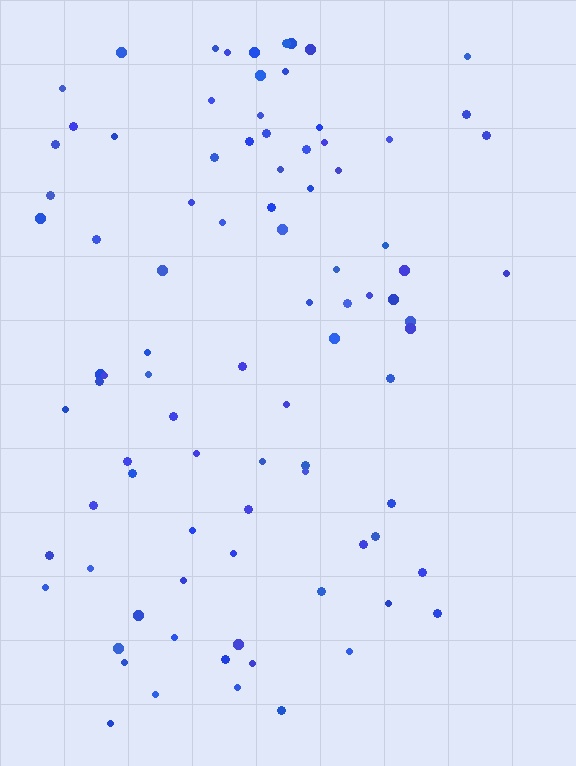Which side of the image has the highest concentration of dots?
The left.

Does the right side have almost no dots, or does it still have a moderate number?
Still a moderate number, just noticeably fewer than the left.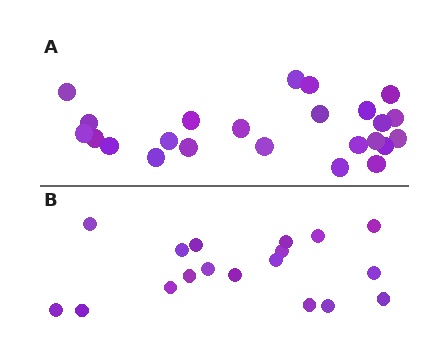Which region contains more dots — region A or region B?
Region A (the top region) has more dots.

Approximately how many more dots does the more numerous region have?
Region A has about 6 more dots than region B.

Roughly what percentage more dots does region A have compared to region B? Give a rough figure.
About 35% more.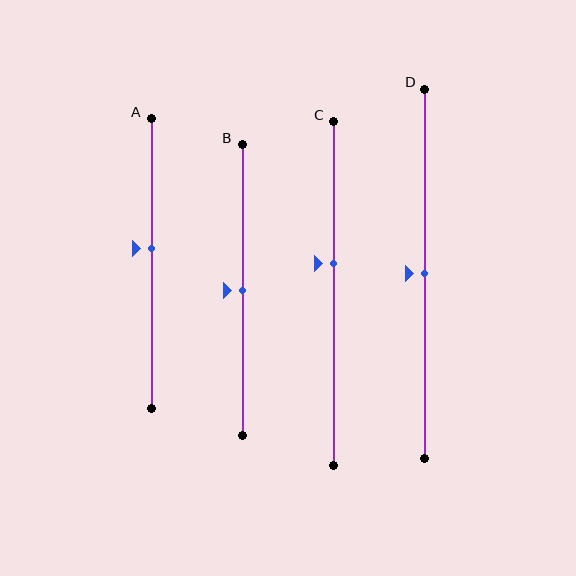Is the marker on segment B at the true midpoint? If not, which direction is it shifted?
Yes, the marker on segment B is at the true midpoint.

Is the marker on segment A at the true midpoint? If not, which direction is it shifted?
No, the marker on segment A is shifted upward by about 5% of the segment length.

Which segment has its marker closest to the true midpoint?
Segment B has its marker closest to the true midpoint.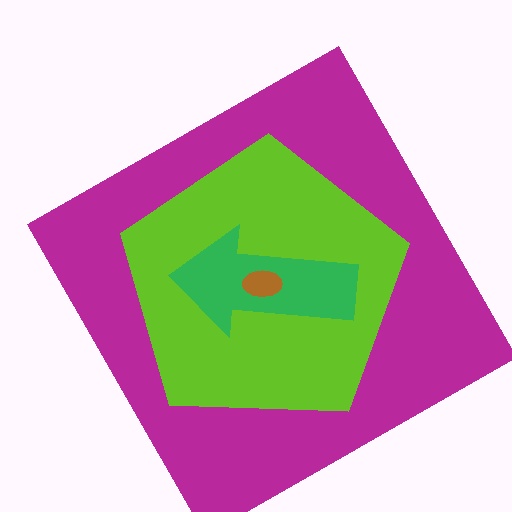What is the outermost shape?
The magenta square.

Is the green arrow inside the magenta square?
Yes.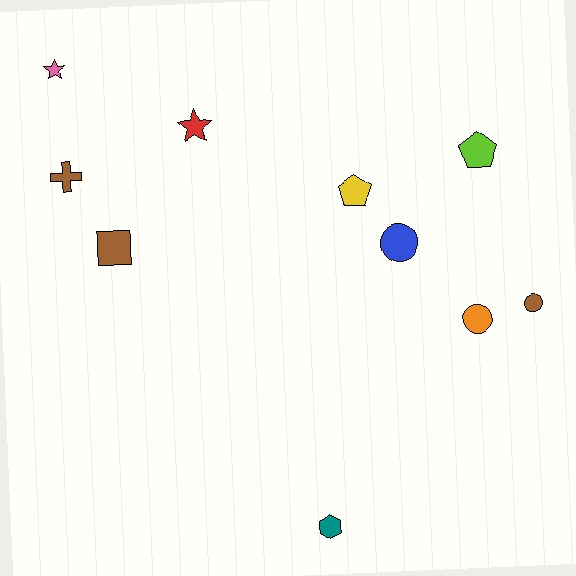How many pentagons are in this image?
There are 2 pentagons.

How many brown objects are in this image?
There are 3 brown objects.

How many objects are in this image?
There are 10 objects.